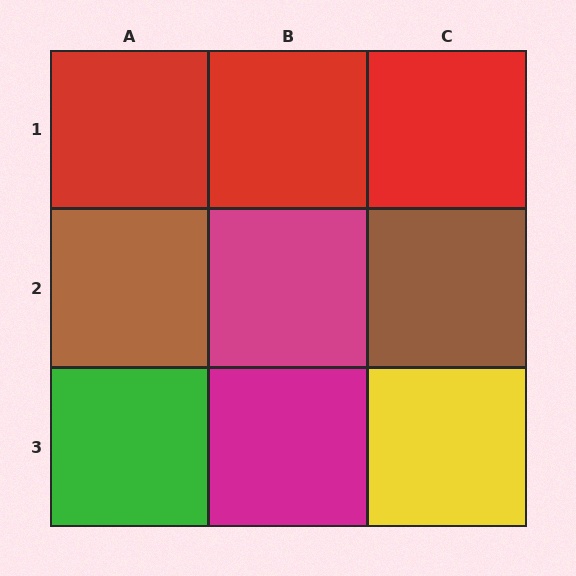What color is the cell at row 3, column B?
Magenta.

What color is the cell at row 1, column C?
Red.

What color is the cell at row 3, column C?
Yellow.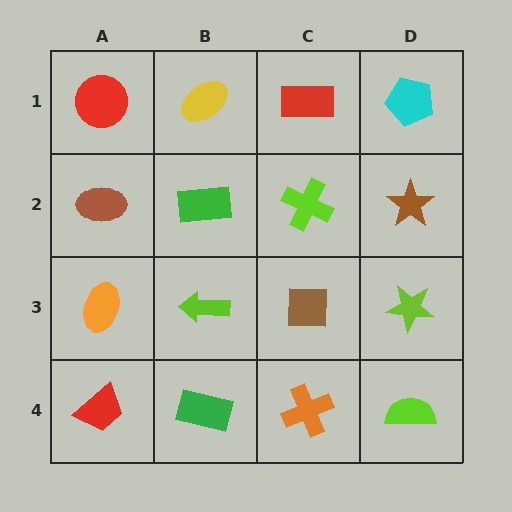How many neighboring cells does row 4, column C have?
3.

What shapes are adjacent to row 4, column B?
A lime arrow (row 3, column B), a red trapezoid (row 4, column A), an orange cross (row 4, column C).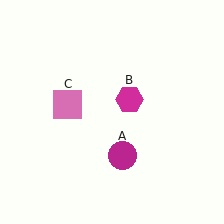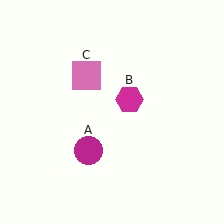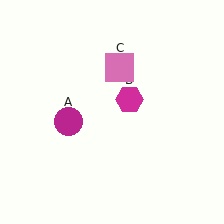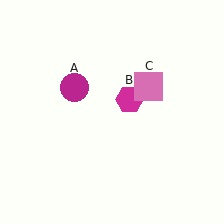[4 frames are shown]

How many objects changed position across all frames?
2 objects changed position: magenta circle (object A), pink square (object C).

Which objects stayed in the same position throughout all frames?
Magenta hexagon (object B) remained stationary.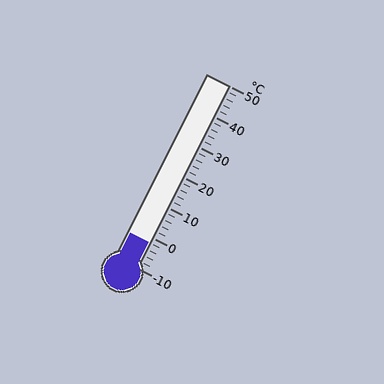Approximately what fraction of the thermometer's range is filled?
The thermometer is filled to approximately 15% of its range.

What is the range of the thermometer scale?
The thermometer scale ranges from -10°C to 50°C.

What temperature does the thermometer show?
The thermometer shows approximately -2°C.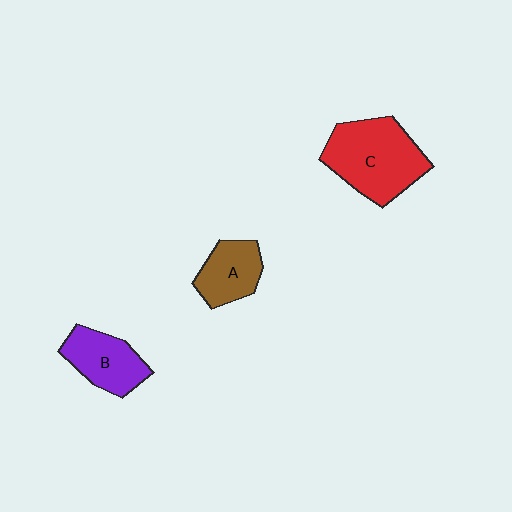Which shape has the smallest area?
Shape A (brown).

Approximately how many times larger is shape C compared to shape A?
Approximately 1.9 times.